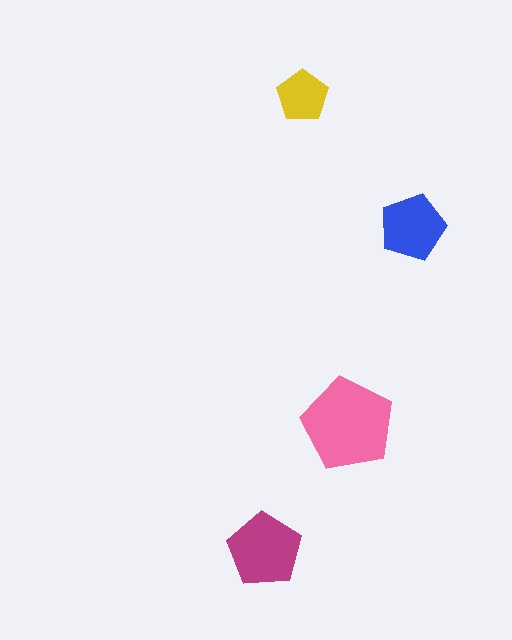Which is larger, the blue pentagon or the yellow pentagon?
The blue one.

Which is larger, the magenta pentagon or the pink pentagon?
The pink one.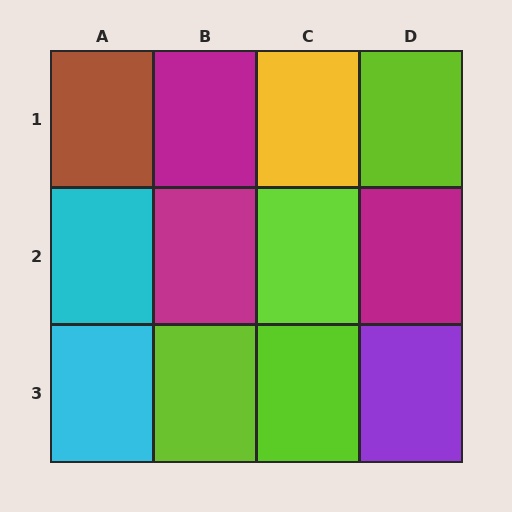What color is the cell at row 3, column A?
Cyan.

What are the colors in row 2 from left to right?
Cyan, magenta, lime, magenta.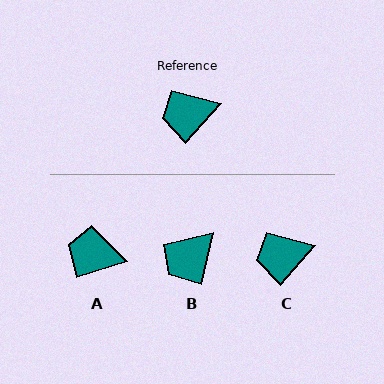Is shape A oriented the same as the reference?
No, it is off by about 30 degrees.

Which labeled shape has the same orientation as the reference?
C.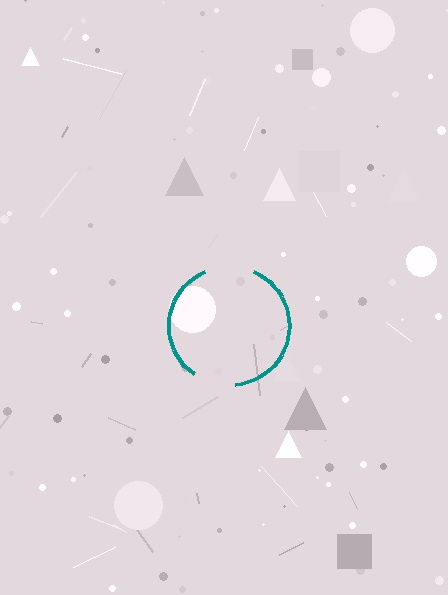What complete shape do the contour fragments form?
The contour fragments form a circle.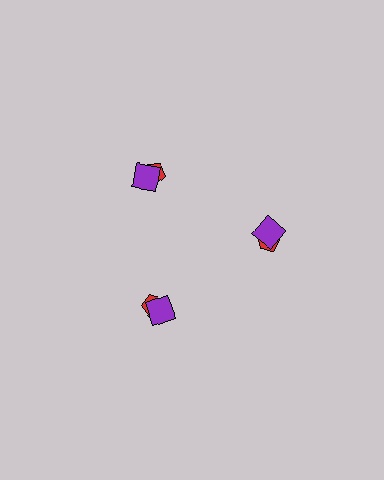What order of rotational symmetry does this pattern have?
This pattern has 3-fold rotational symmetry.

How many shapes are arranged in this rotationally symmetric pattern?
There are 6 shapes, arranged in 3 groups of 2.